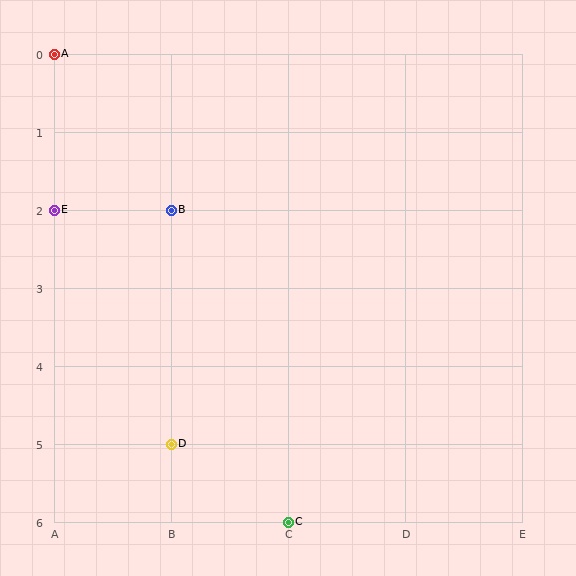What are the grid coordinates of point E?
Point E is at grid coordinates (A, 2).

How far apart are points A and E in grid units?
Points A and E are 2 rows apart.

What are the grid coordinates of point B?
Point B is at grid coordinates (B, 2).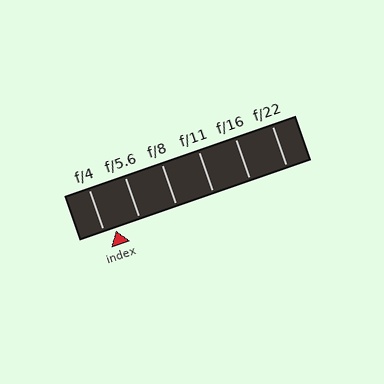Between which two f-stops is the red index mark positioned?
The index mark is between f/4 and f/5.6.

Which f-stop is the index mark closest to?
The index mark is closest to f/4.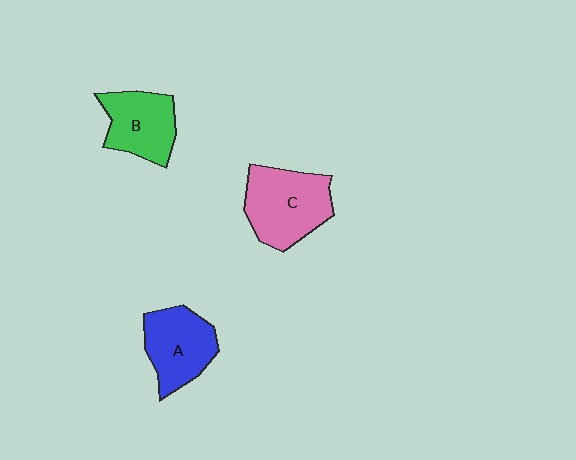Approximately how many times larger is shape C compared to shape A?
Approximately 1.2 times.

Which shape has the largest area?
Shape C (pink).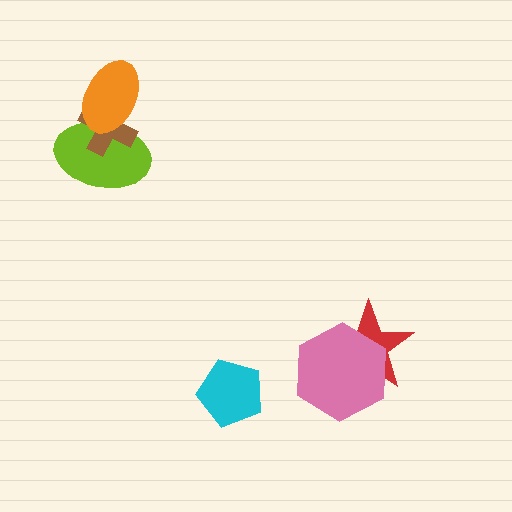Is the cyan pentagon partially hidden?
No, no other shape covers it.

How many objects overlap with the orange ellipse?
2 objects overlap with the orange ellipse.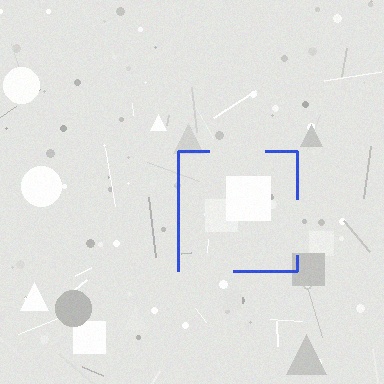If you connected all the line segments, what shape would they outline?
They would outline a square.